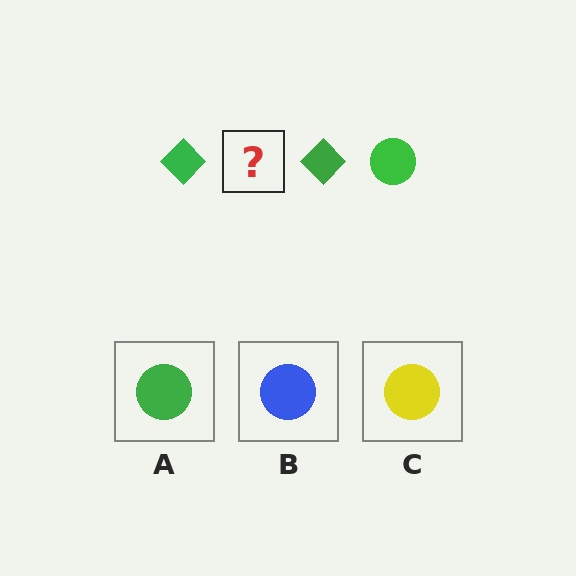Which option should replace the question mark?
Option A.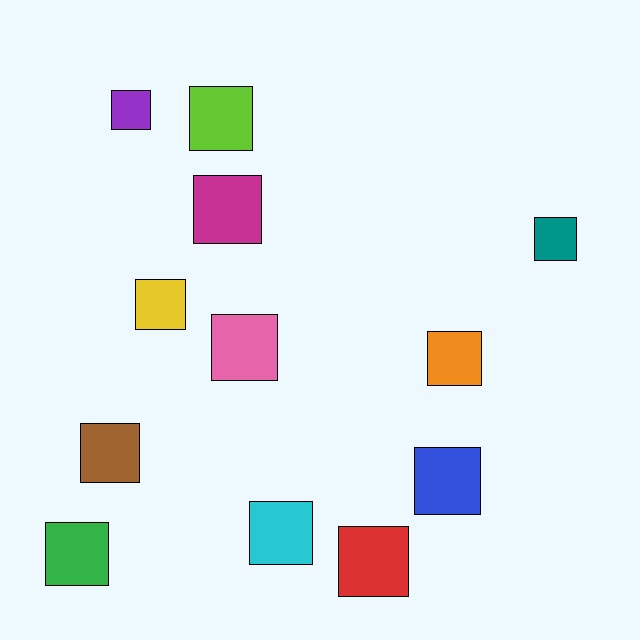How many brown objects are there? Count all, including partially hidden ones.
There is 1 brown object.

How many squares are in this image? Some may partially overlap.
There are 12 squares.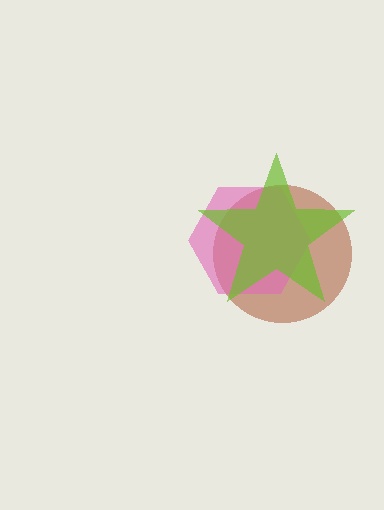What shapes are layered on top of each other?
The layered shapes are: a brown circle, a pink hexagon, a lime star.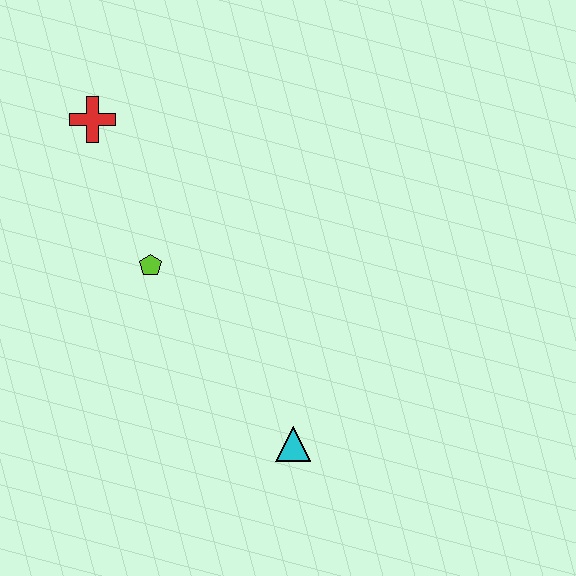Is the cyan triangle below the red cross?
Yes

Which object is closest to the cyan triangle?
The lime pentagon is closest to the cyan triangle.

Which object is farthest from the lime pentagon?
The cyan triangle is farthest from the lime pentagon.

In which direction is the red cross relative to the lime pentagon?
The red cross is above the lime pentagon.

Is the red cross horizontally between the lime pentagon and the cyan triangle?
No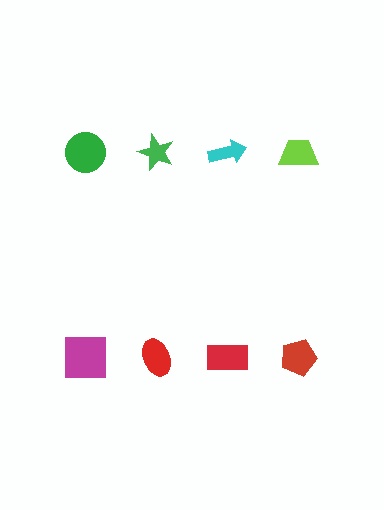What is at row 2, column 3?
A red rectangle.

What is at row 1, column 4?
A lime trapezoid.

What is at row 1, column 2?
A green star.